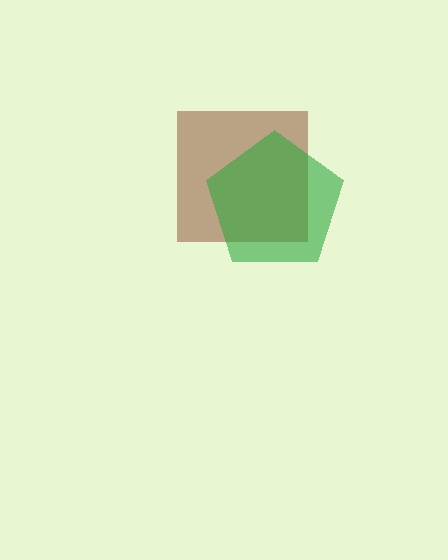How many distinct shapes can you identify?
There are 2 distinct shapes: a brown square, a green pentagon.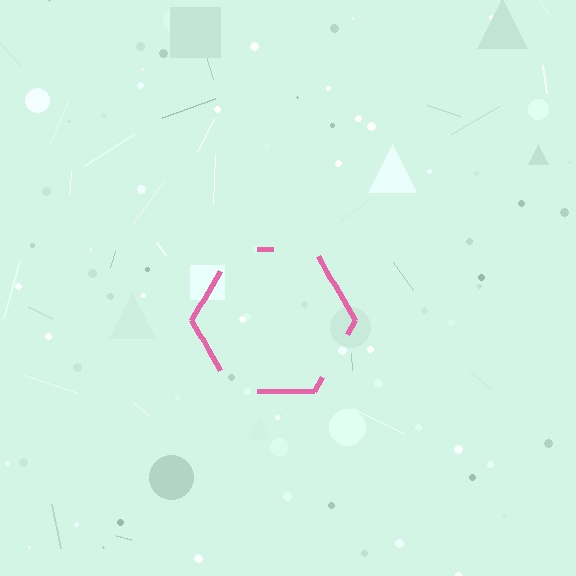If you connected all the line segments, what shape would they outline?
They would outline a hexagon.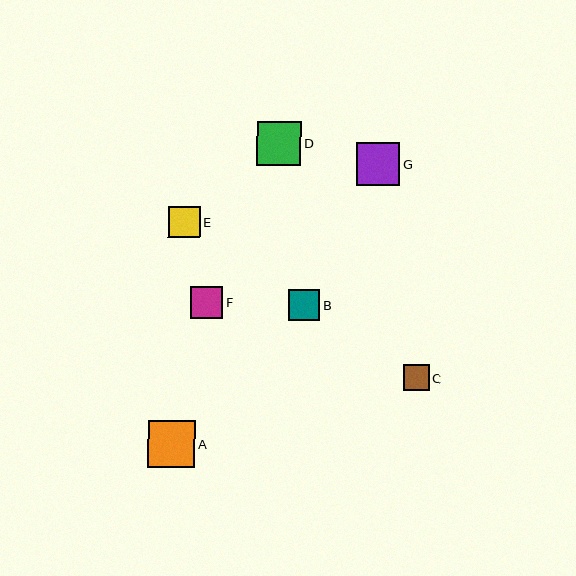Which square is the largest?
Square A is the largest with a size of approximately 47 pixels.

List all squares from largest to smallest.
From largest to smallest: A, D, G, F, E, B, C.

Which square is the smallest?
Square C is the smallest with a size of approximately 26 pixels.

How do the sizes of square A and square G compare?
Square A and square G are approximately the same size.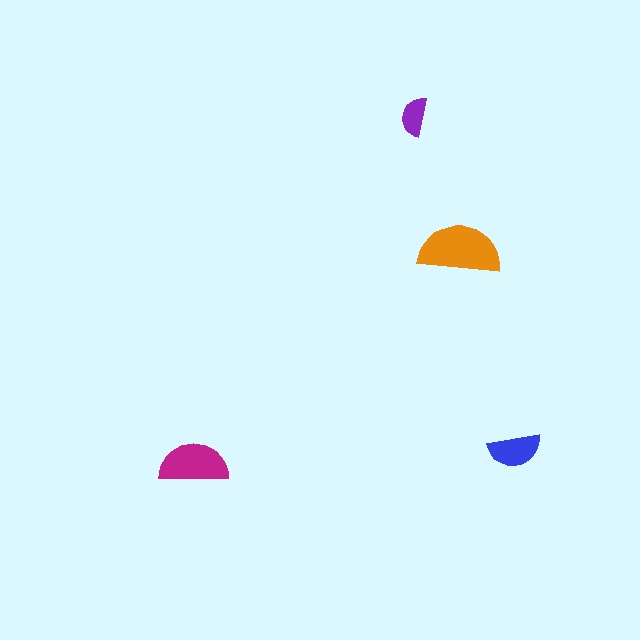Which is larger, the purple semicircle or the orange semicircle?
The orange one.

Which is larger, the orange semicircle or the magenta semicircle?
The orange one.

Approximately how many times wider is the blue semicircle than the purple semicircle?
About 1.5 times wider.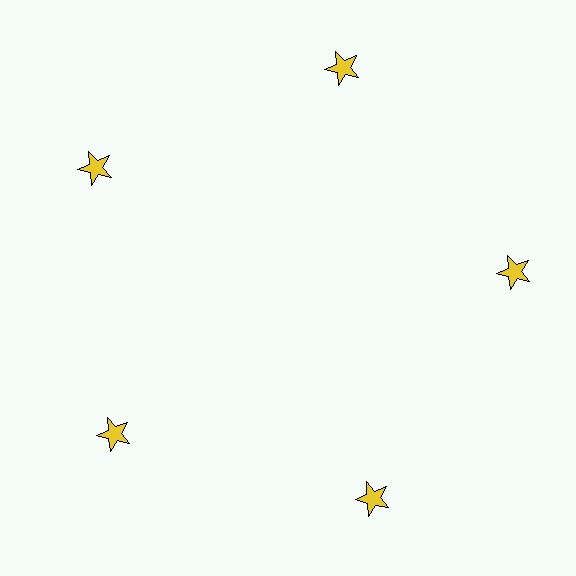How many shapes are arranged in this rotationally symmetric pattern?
There are 5 shapes, arranged in 5 groups of 1.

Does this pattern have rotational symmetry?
Yes, this pattern has 5-fold rotational symmetry. It looks the same after rotating 72 degrees around the center.